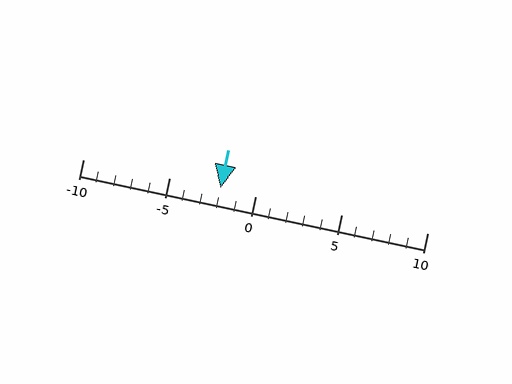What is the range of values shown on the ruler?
The ruler shows values from -10 to 10.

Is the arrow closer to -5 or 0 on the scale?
The arrow is closer to 0.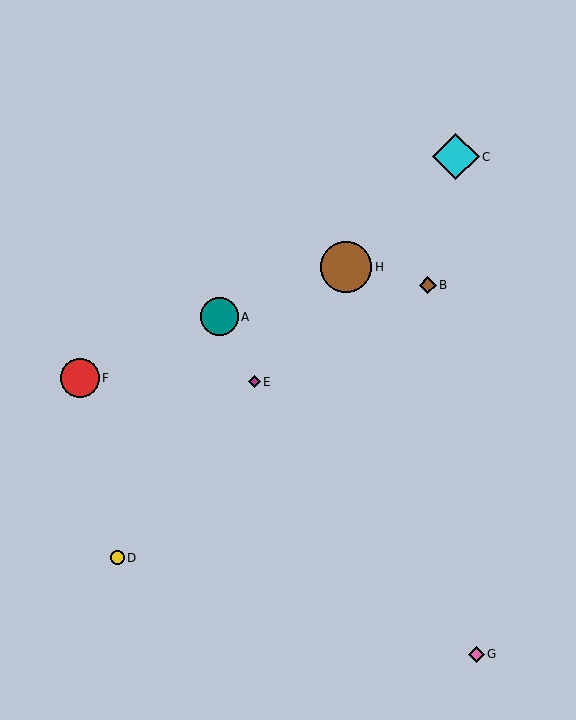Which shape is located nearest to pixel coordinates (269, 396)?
The magenta diamond (labeled E) at (254, 382) is nearest to that location.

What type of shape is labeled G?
Shape G is a pink diamond.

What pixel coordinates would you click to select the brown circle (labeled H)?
Click at (346, 267) to select the brown circle H.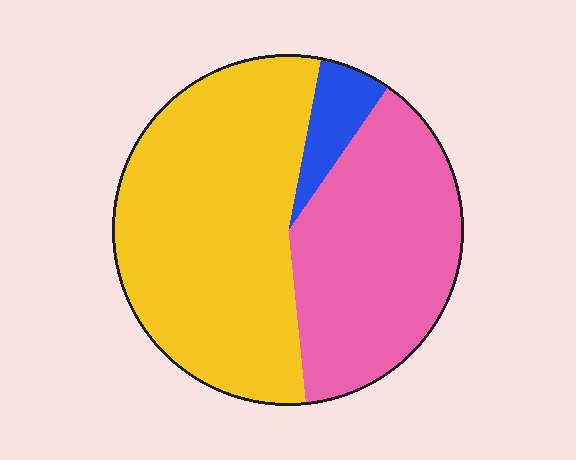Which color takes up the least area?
Blue, at roughly 5%.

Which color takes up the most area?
Yellow, at roughly 55%.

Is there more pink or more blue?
Pink.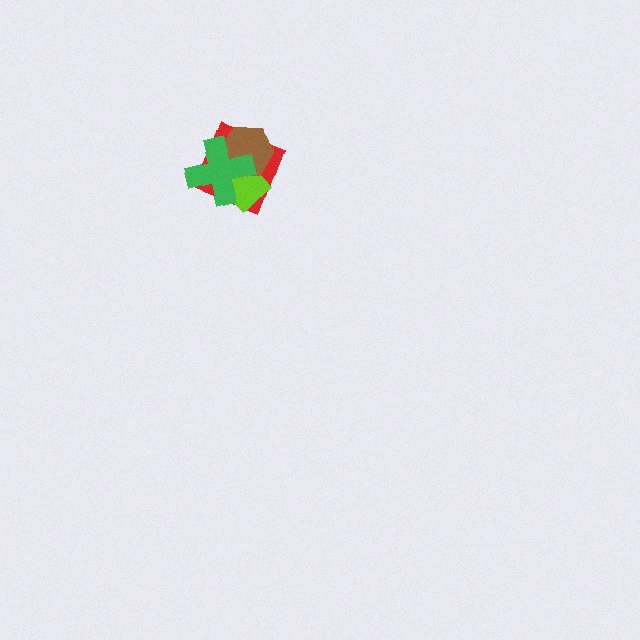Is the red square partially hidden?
Yes, it is partially covered by another shape.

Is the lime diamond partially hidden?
Yes, it is partially covered by another shape.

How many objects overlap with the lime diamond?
3 objects overlap with the lime diamond.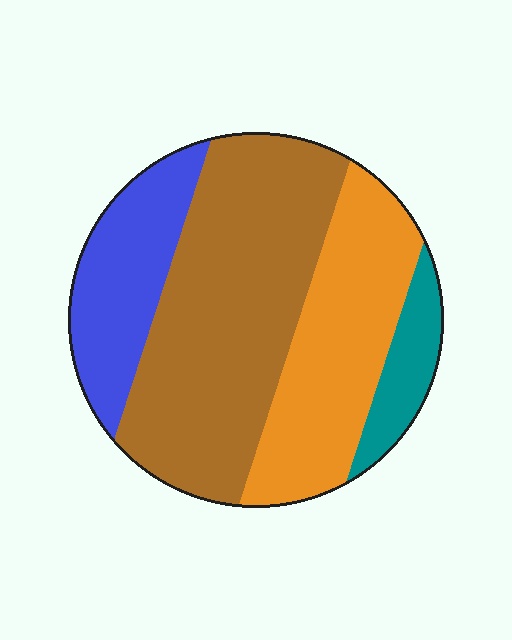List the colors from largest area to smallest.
From largest to smallest: brown, orange, blue, teal.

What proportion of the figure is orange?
Orange takes up between a sixth and a third of the figure.